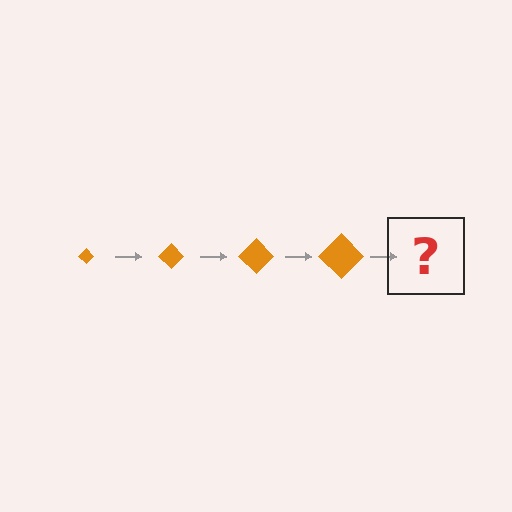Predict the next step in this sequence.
The next step is an orange diamond, larger than the previous one.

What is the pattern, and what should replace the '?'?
The pattern is that the diamond gets progressively larger each step. The '?' should be an orange diamond, larger than the previous one.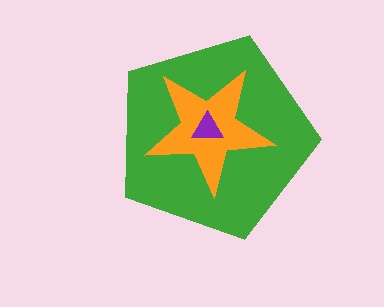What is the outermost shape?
The green pentagon.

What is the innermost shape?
The purple triangle.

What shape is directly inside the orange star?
The purple triangle.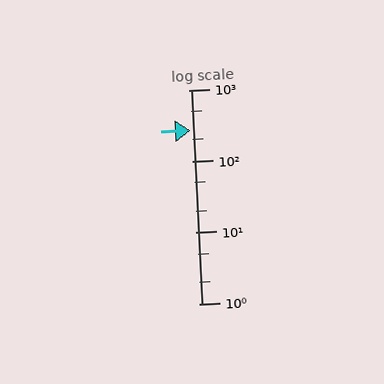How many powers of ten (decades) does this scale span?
The scale spans 3 decades, from 1 to 1000.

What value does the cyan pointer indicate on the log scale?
The pointer indicates approximately 270.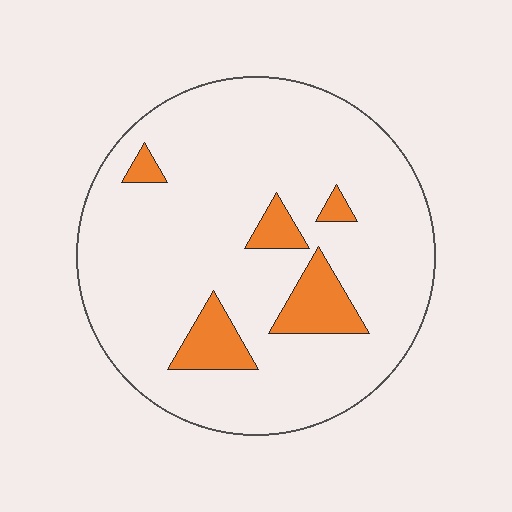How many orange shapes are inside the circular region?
5.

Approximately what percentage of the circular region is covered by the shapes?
Approximately 10%.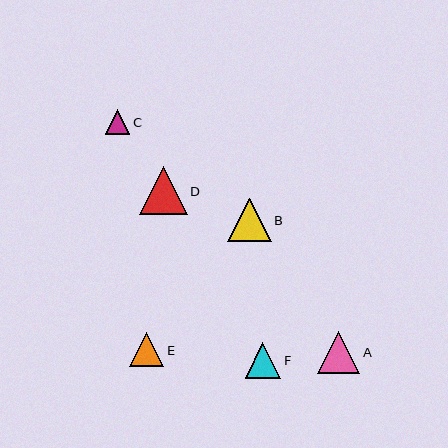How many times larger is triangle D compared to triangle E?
Triangle D is approximately 1.4 times the size of triangle E.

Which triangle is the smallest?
Triangle C is the smallest with a size of approximately 25 pixels.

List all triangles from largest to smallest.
From largest to smallest: D, B, A, F, E, C.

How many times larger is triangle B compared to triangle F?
Triangle B is approximately 1.2 times the size of triangle F.